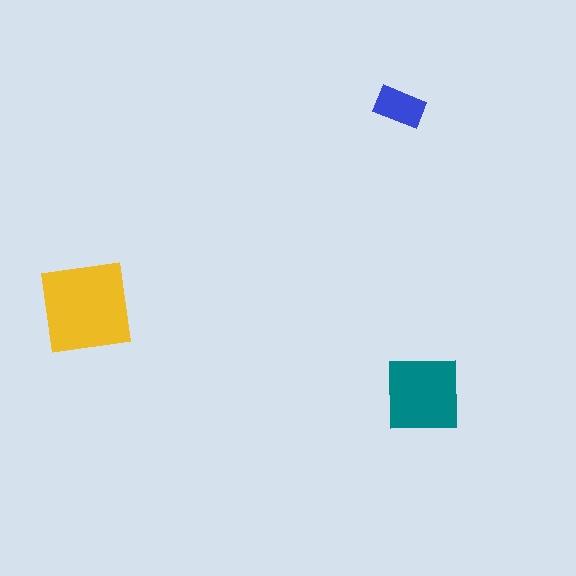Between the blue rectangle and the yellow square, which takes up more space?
The yellow square.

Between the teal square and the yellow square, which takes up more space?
The yellow square.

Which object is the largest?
The yellow square.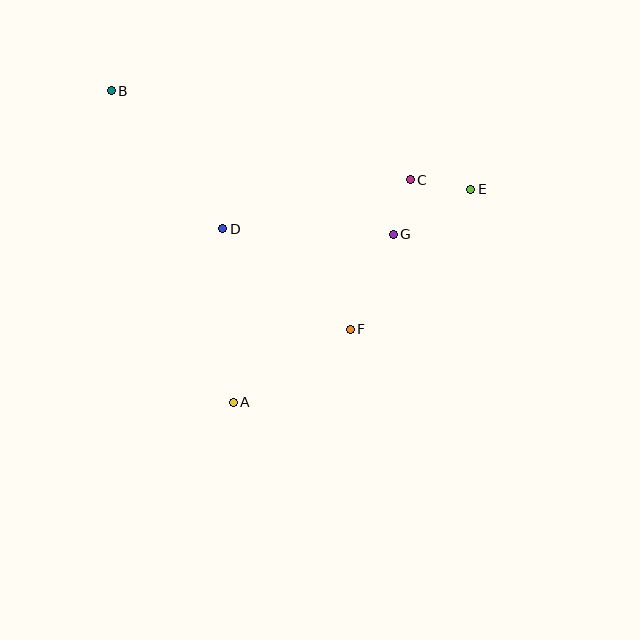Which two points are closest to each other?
Points C and G are closest to each other.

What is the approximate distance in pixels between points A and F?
The distance between A and F is approximately 138 pixels.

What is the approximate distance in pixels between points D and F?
The distance between D and F is approximately 162 pixels.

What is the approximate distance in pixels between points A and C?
The distance between A and C is approximately 284 pixels.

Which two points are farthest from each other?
Points B and E are farthest from each other.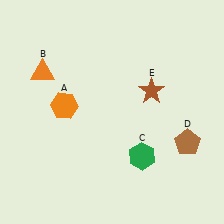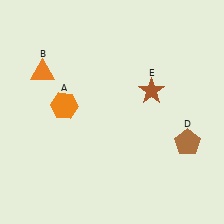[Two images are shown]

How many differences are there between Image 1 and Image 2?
There is 1 difference between the two images.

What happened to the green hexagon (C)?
The green hexagon (C) was removed in Image 2. It was in the bottom-right area of Image 1.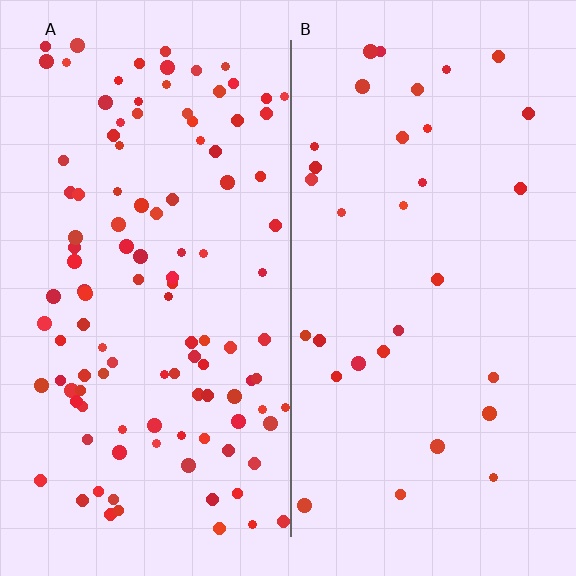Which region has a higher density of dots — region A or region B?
A (the left).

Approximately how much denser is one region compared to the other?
Approximately 3.5× — region A over region B.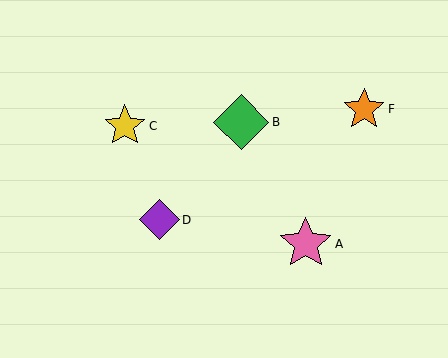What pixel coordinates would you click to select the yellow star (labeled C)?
Click at (125, 126) to select the yellow star C.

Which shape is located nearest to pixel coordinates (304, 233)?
The pink star (labeled A) at (306, 244) is nearest to that location.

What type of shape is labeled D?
Shape D is a purple diamond.